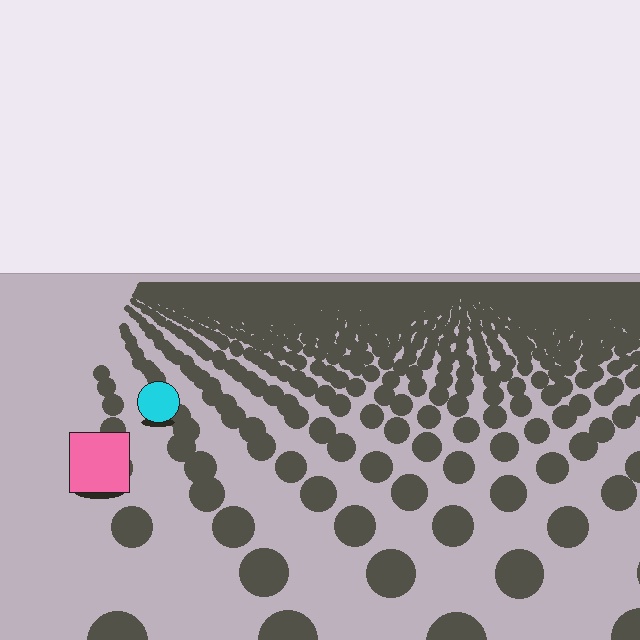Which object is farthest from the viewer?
The cyan circle is farthest from the viewer. It appears smaller and the ground texture around it is denser.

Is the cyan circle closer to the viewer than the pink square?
No. The pink square is closer — you can tell from the texture gradient: the ground texture is coarser near it.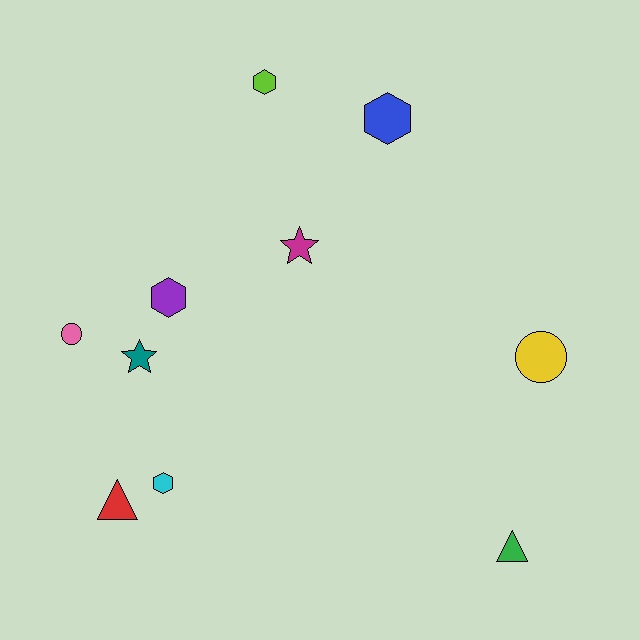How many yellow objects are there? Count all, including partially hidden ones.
There is 1 yellow object.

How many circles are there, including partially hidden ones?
There are 2 circles.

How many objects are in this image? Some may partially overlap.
There are 10 objects.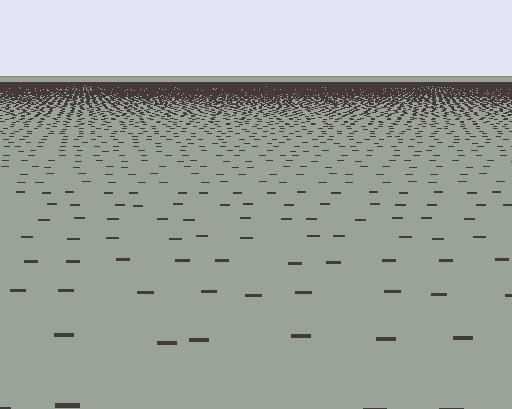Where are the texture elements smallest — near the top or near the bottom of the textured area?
Near the top.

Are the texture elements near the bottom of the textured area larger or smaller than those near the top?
Larger. Near the bottom, elements are closer to the viewer and appear at a bigger on-screen size.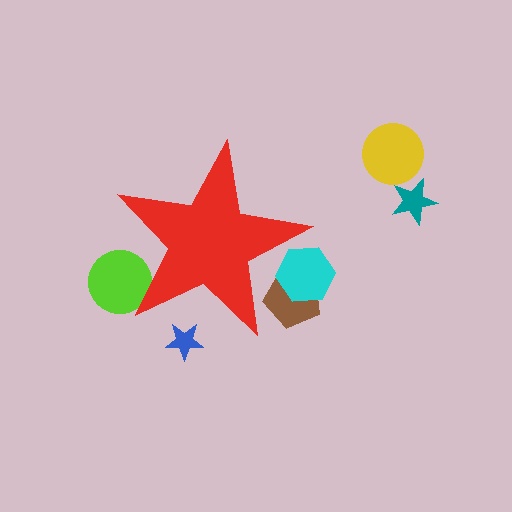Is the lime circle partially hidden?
Yes, the lime circle is partially hidden behind the red star.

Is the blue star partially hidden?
Yes, the blue star is partially hidden behind the red star.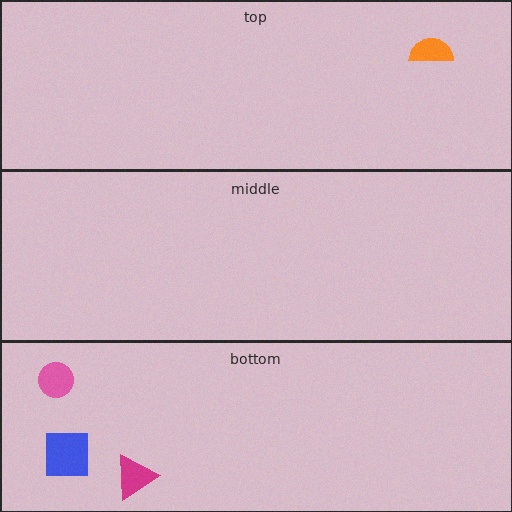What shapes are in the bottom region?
The magenta triangle, the blue square, the pink circle.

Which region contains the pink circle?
The bottom region.